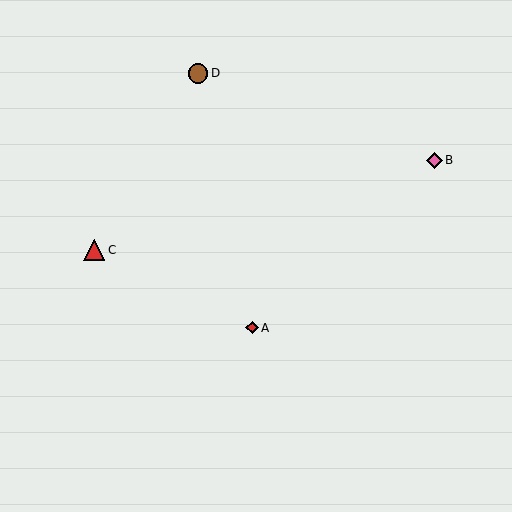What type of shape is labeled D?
Shape D is a brown circle.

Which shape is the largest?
The red triangle (labeled C) is the largest.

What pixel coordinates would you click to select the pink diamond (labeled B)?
Click at (434, 160) to select the pink diamond B.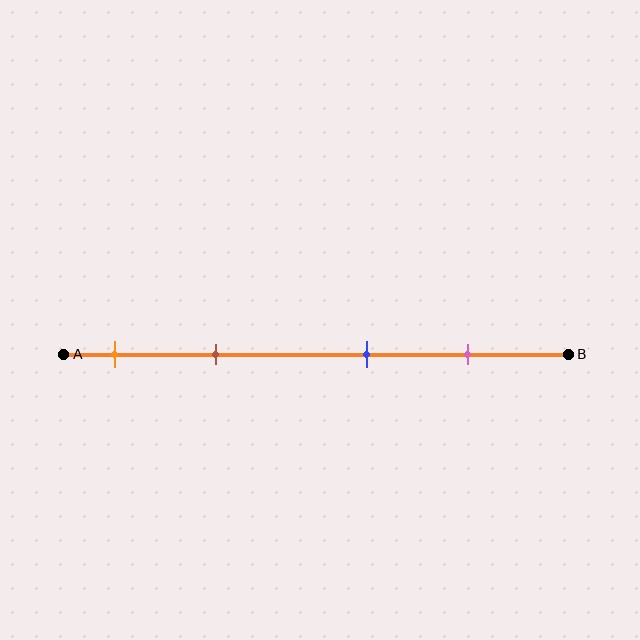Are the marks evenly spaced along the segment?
No, the marks are not evenly spaced.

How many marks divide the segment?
There are 4 marks dividing the segment.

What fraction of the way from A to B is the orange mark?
The orange mark is approximately 10% (0.1) of the way from A to B.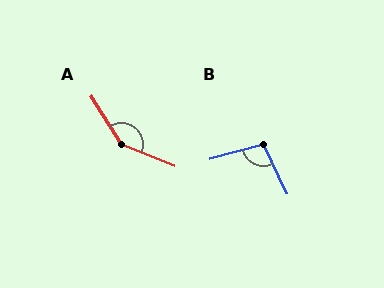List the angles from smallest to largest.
B (100°), A (144°).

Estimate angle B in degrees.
Approximately 100 degrees.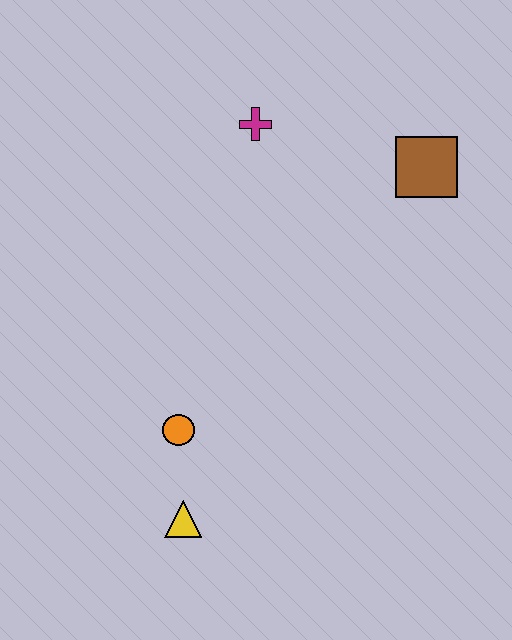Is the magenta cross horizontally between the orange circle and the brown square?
Yes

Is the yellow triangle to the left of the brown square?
Yes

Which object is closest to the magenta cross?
The brown square is closest to the magenta cross.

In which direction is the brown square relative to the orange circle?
The brown square is above the orange circle.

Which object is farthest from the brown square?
The yellow triangle is farthest from the brown square.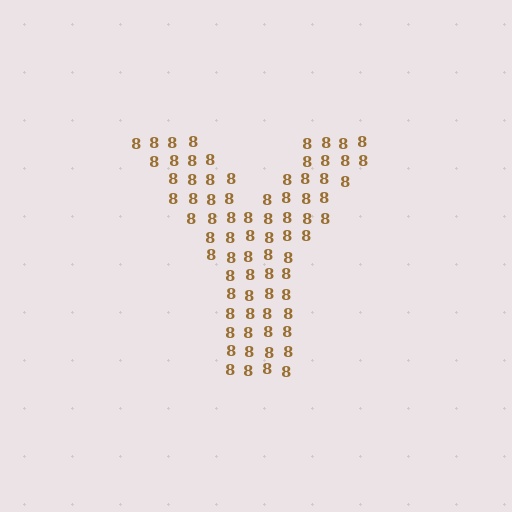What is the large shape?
The large shape is the letter Y.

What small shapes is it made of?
It is made of small digit 8's.